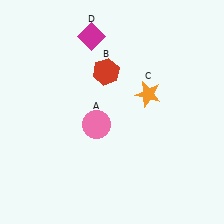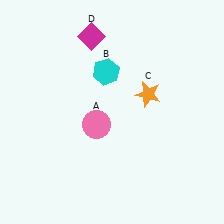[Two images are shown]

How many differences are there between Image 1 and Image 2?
There is 1 difference between the two images.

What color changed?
The hexagon (B) changed from red in Image 1 to cyan in Image 2.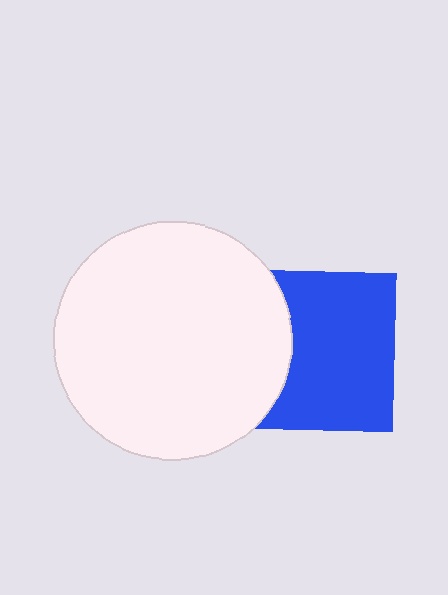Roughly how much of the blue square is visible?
Most of it is visible (roughly 69%).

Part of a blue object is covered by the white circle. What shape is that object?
It is a square.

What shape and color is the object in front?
The object in front is a white circle.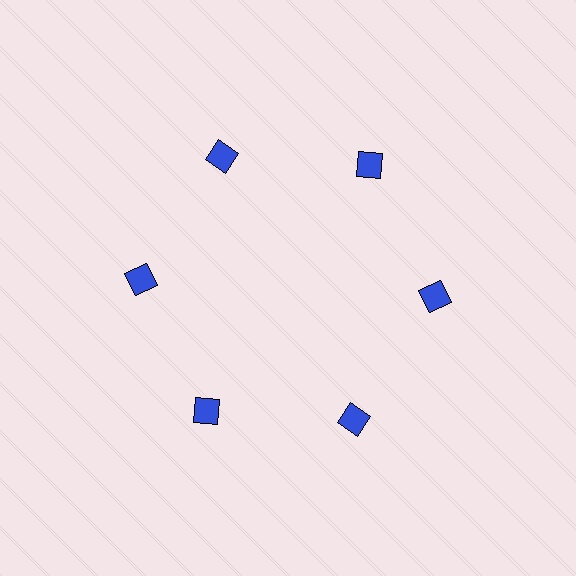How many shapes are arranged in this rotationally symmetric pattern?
There are 6 shapes, arranged in 6 groups of 1.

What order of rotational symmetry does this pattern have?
This pattern has 6-fold rotational symmetry.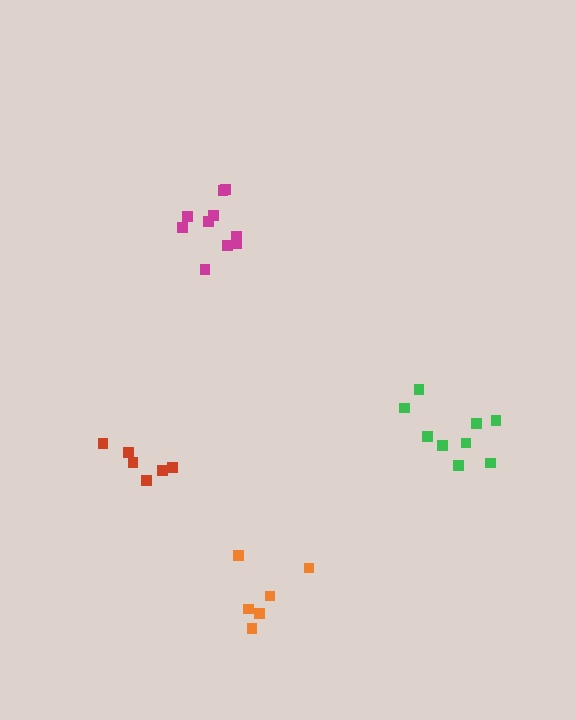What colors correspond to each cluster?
The clusters are colored: red, magenta, orange, green.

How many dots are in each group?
Group 1: 6 dots, Group 2: 10 dots, Group 3: 6 dots, Group 4: 9 dots (31 total).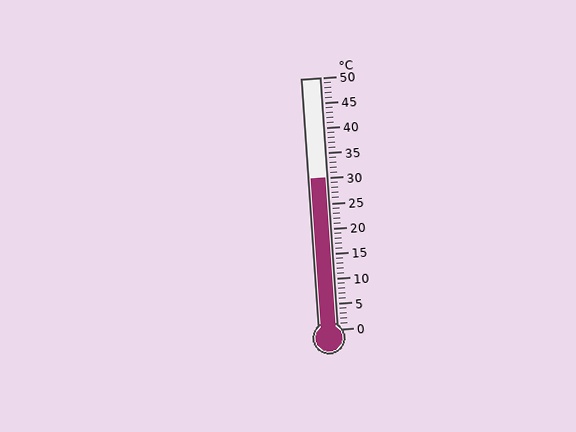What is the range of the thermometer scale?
The thermometer scale ranges from 0°C to 50°C.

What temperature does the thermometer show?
The thermometer shows approximately 30°C.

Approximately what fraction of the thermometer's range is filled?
The thermometer is filled to approximately 60% of its range.